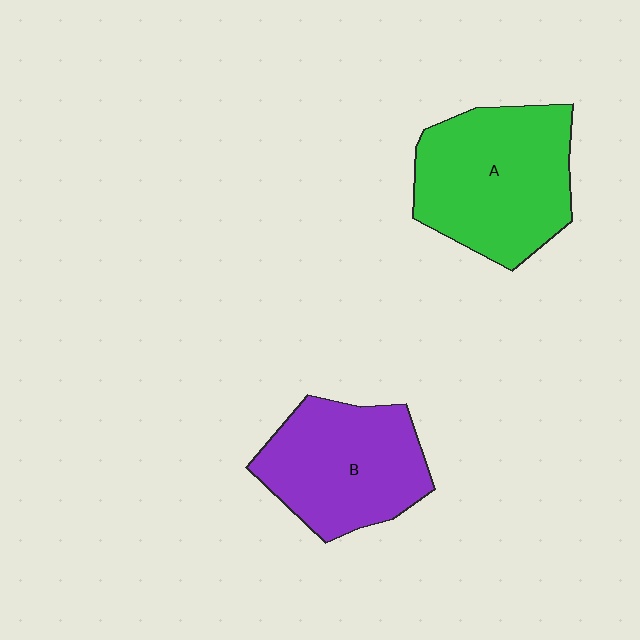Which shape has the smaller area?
Shape B (purple).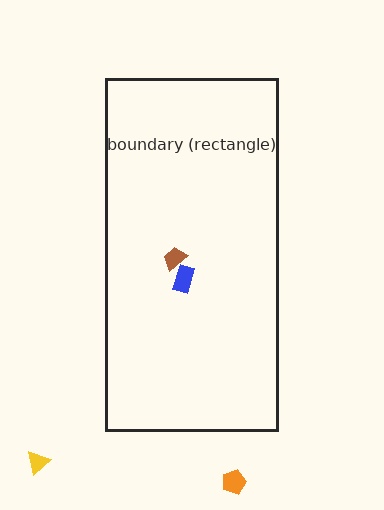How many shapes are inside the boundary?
2 inside, 2 outside.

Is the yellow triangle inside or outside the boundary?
Outside.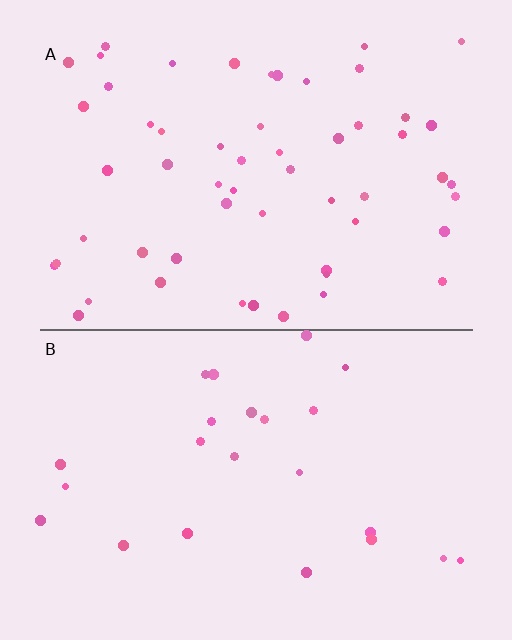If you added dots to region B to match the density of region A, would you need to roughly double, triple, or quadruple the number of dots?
Approximately double.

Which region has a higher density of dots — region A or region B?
A (the top).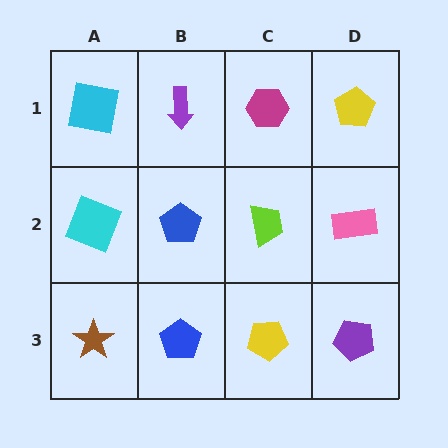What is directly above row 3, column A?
A cyan square.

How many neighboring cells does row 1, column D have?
2.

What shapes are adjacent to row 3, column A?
A cyan square (row 2, column A), a blue pentagon (row 3, column B).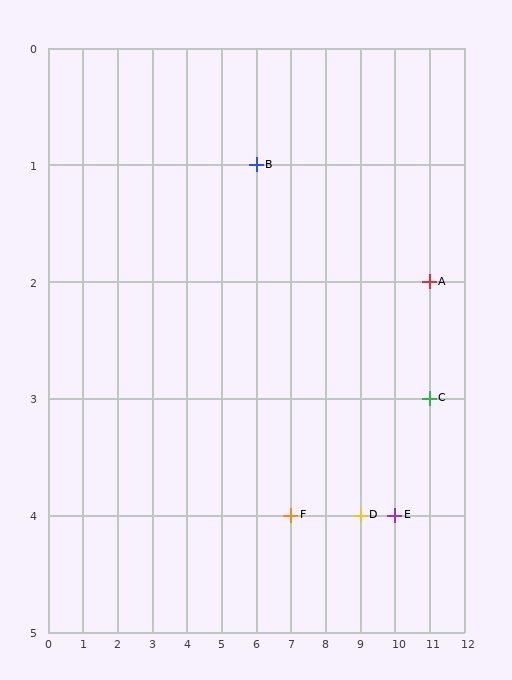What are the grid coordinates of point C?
Point C is at grid coordinates (11, 3).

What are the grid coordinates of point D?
Point D is at grid coordinates (9, 4).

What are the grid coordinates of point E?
Point E is at grid coordinates (10, 4).